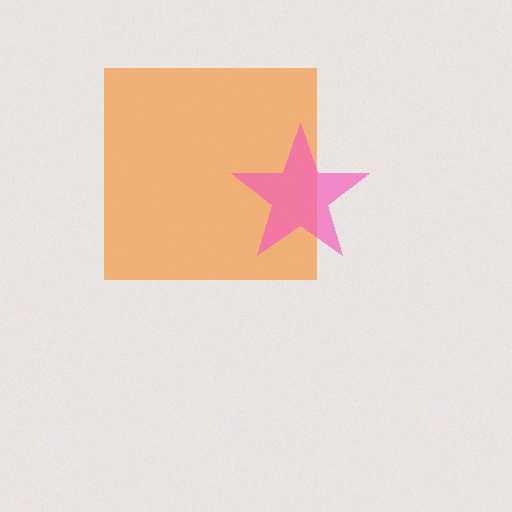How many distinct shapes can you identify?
There are 2 distinct shapes: an orange square, a pink star.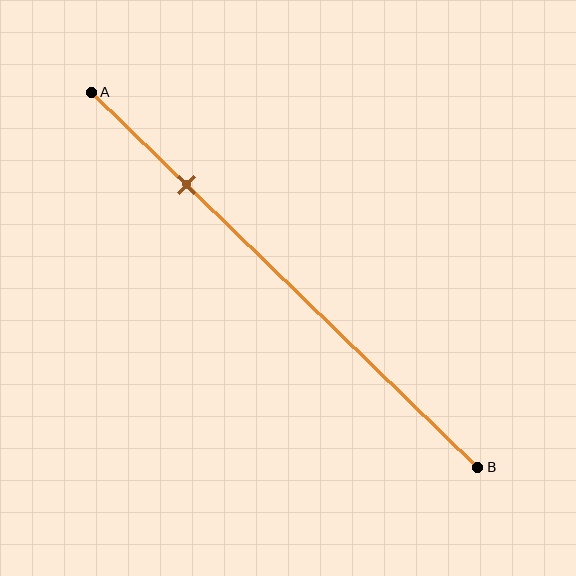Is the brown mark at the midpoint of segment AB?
No, the mark is at about 25% from A, not at the 50% midpoint.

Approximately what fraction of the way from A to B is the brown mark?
The brown mark is approximately 25% of the way from A to B.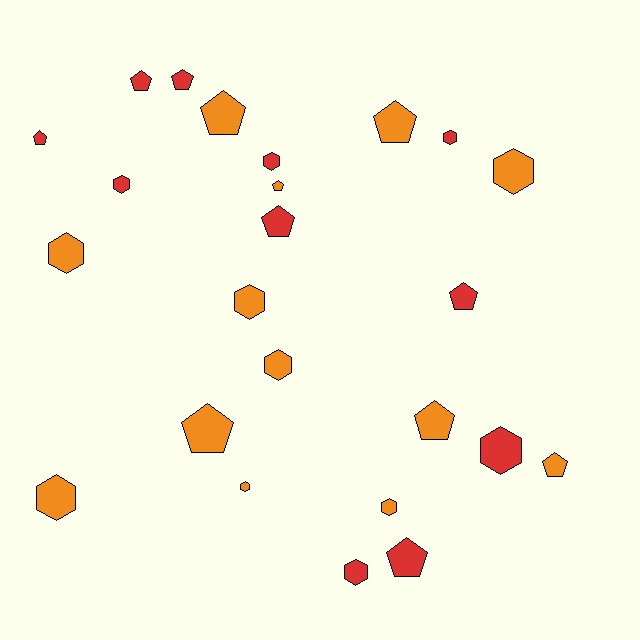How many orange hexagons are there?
There are 7 orange hexagons.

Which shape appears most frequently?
Pentagon, with 12 objects.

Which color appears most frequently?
Orange, with 13 objects.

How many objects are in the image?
There are 24 objects.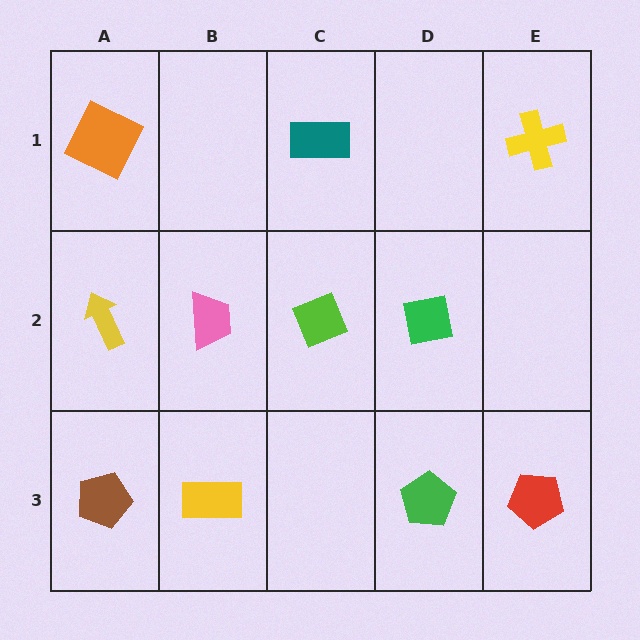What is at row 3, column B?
A yellow rectangle.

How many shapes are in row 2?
4 shapes.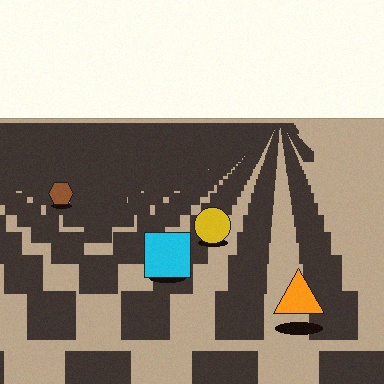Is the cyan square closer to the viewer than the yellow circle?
Yes. The cyan square is closer — you can tell from the texture gradient: the ground texture is coarser near it.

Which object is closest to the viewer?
The orange triangle is closest. The texture marks near it are larger and more spread out.